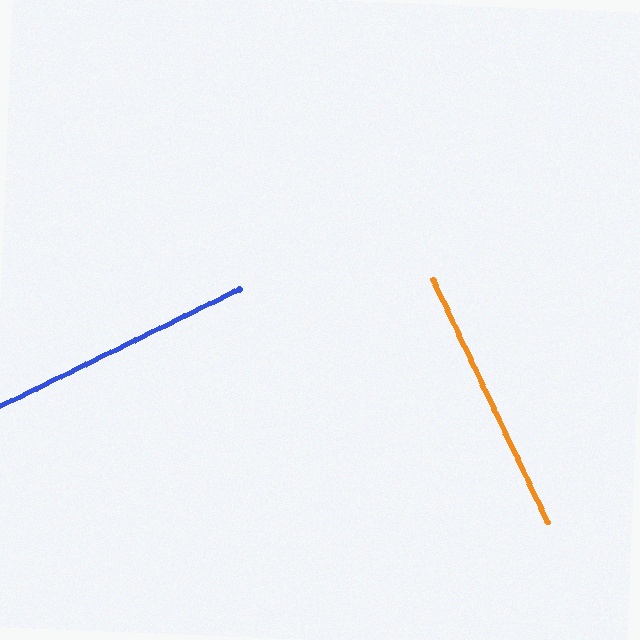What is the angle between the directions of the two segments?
Approximately 89 degrees.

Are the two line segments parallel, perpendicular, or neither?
Perpendicular — they meet at approximately 89°.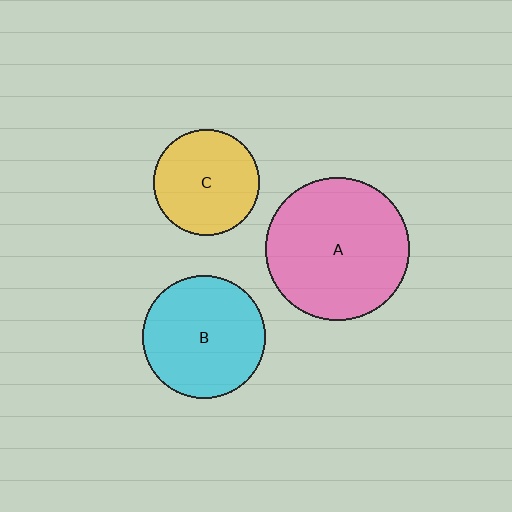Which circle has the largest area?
Circle A (pink).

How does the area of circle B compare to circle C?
Approximately 1.3 times.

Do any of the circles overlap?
No, none of the circles overlap.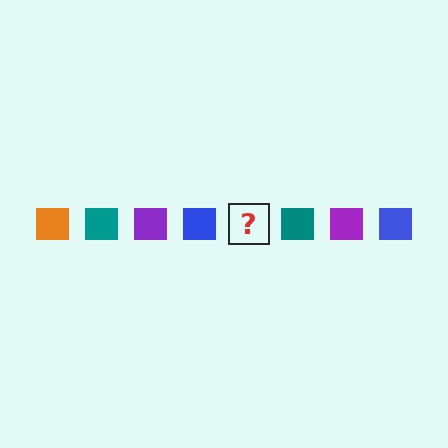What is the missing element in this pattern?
The missing element is an orange square.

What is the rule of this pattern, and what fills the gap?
The rule is that the pattern cycles through orange, teal, purple, blue squares. The gap should be filled with an orange square.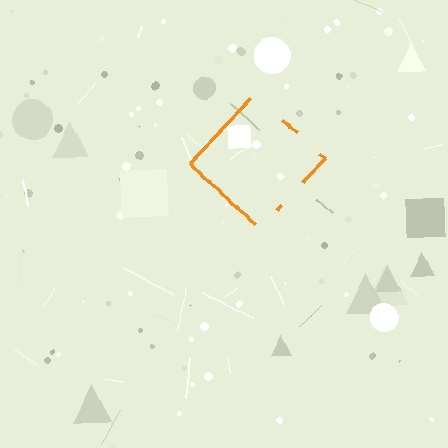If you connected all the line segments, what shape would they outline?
They would outline a diamond.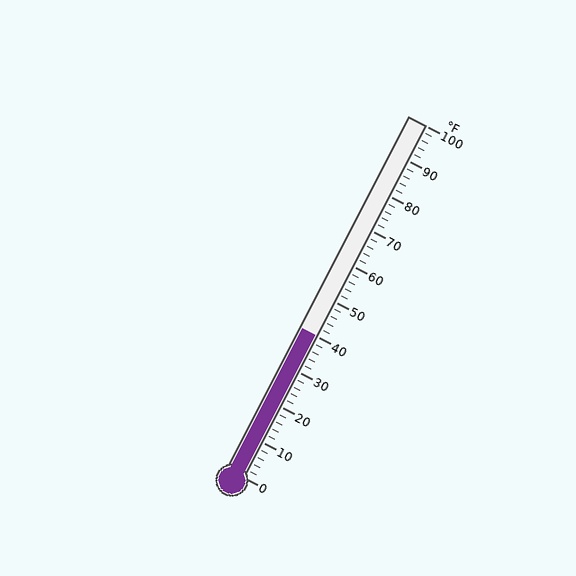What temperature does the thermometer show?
The thermometer shows approximately 40°F.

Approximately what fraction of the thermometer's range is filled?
The thermometer is filled to approximately 40% of its range.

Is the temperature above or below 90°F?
The temperature is below 90°F.